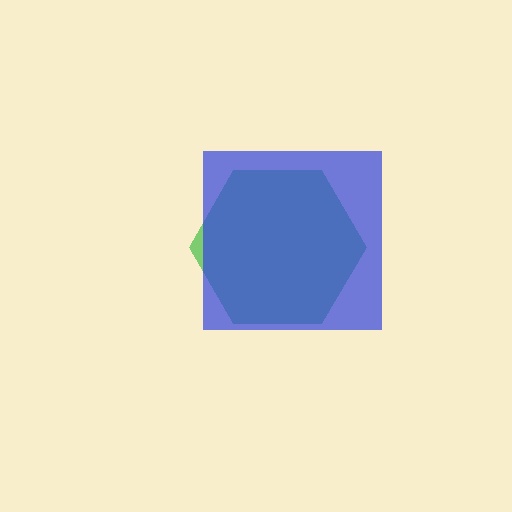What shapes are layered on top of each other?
The layered shapes are: a green hexagon, a blue square.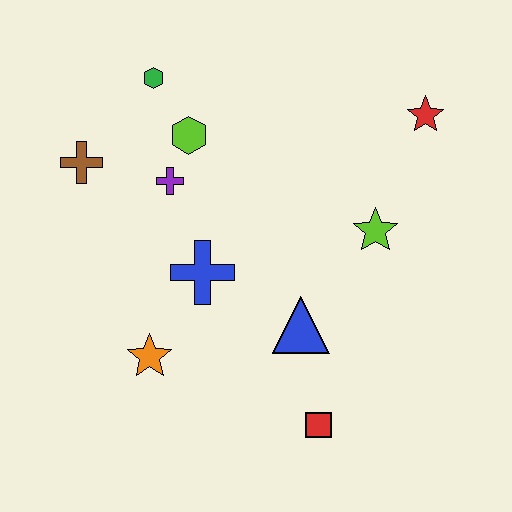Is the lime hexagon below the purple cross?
No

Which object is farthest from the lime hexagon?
The red square is farthest from the lime hexagon.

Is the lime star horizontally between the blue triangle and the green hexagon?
No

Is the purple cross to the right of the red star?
No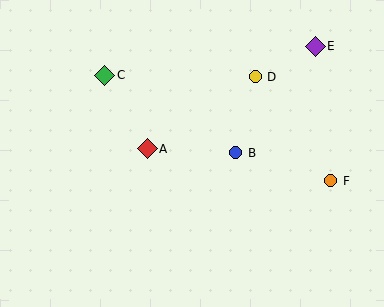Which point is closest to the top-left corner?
Point C is closest to the top-left corner.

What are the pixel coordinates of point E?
Point E is at (315, 46).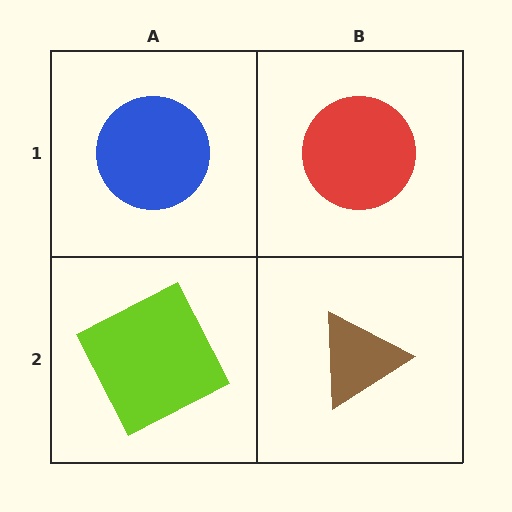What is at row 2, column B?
A brown triangle.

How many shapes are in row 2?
2 shapes.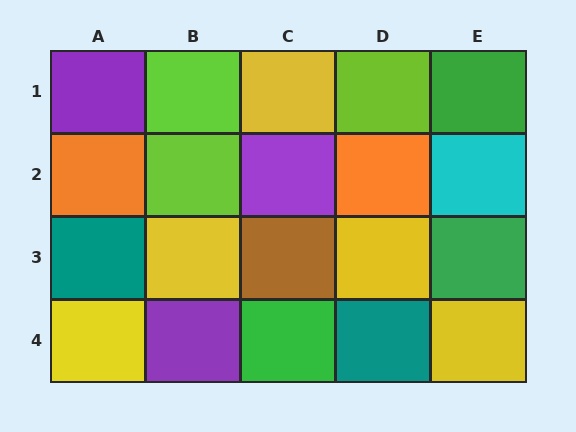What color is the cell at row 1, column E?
Green.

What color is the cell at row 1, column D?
Lime.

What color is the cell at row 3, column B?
Yellow.